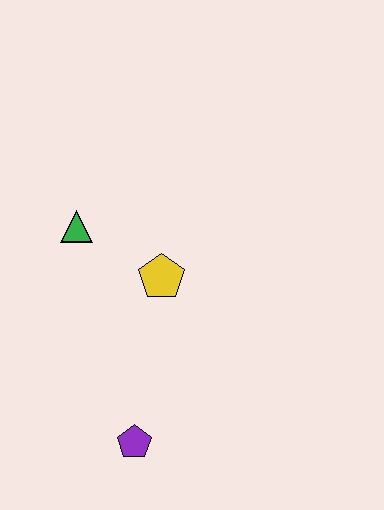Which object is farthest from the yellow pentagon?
The purple pentagon is farthest from the yellow pentagon.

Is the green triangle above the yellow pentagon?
Yes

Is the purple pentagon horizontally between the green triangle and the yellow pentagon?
Yes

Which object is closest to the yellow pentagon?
The green triangle is closest to the yellow pentagon.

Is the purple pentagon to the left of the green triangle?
No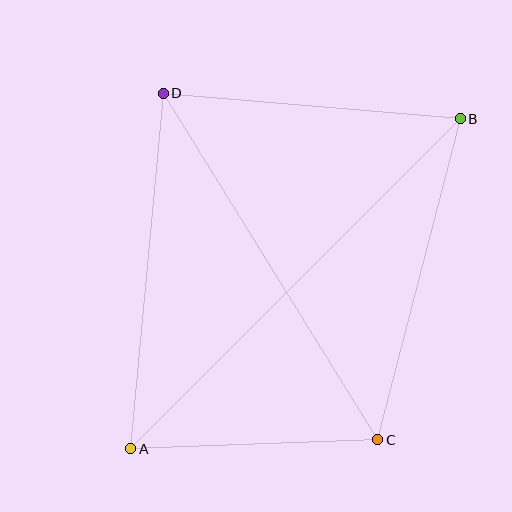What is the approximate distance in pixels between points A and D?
The distance between A and D is approximately 357 pixels.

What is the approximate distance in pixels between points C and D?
The distance between C and D is approximately 407 pixels.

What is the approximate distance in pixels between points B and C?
The distance between B and C is approximately 332 pixels.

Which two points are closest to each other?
Points A and C are closest to each other.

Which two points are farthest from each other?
Points A and B are farthest from each other.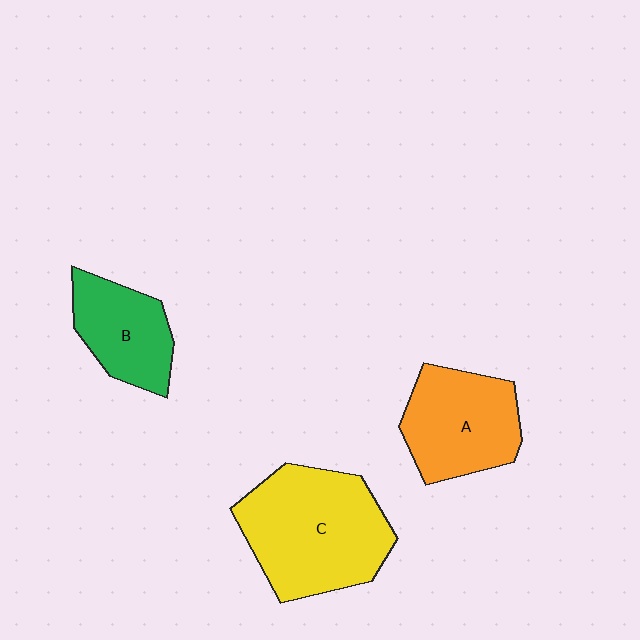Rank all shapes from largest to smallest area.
From largest to smallest: C (yellow), A (orange), B (green).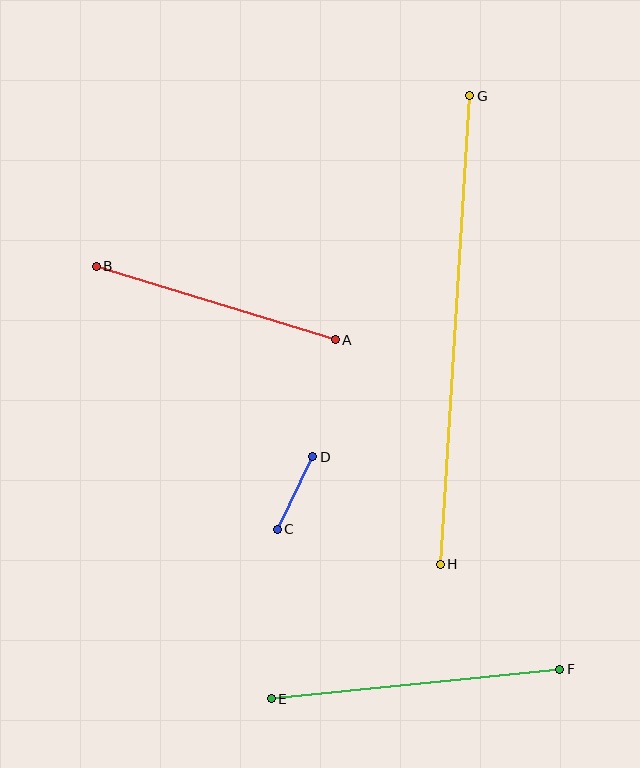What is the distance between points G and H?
The distance is approximately 470 pixels.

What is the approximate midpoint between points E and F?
The midpoint is at approximately (416, 684) pixels.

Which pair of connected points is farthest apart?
Points G and H are farthest apart.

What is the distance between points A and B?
The distance is approximately 250 pixels.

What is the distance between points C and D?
The distance is approximately 81 pixels.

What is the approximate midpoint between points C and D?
The midpoint is at approximately (295, 493) pixels.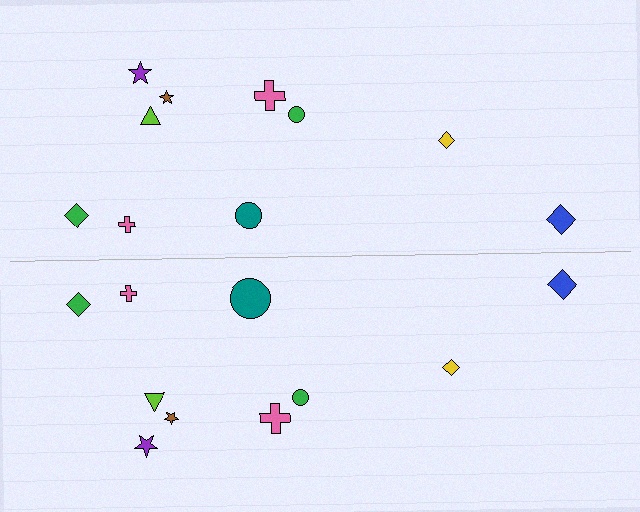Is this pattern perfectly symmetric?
No, the pattern is not perfectly symmetric. The teal circle on the bottom side has a different size than its mirror counterpart.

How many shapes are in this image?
There are 20 shapes in this image.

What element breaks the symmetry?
The teal circle on the bottom side has a different size than its mirror counterpart.